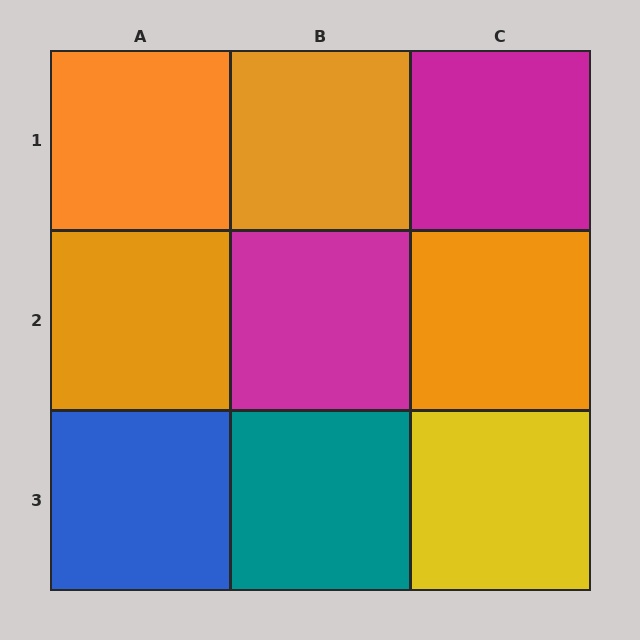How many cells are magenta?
2 cells are magenta.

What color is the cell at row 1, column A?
Orange.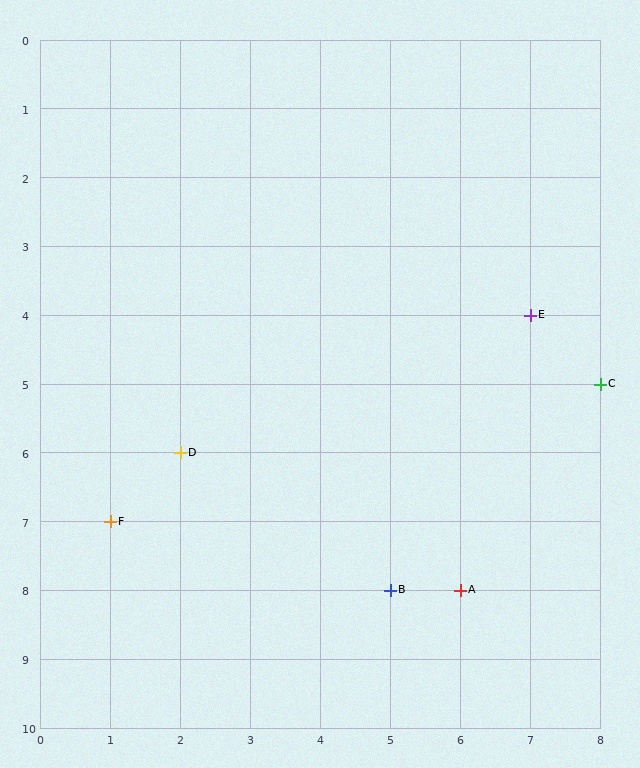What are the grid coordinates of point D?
Point D is at grid coordinates (2, 6).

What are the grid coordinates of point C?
Point C is at grid coordinates (8, 5).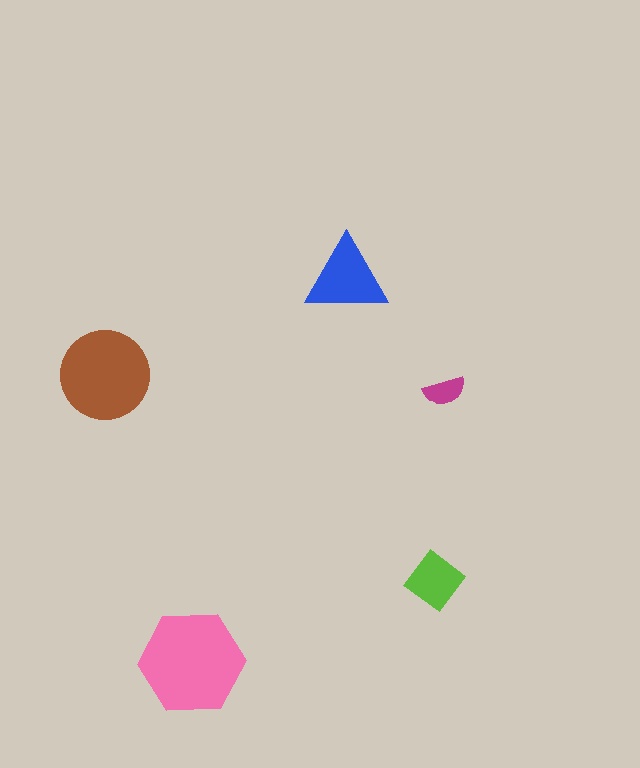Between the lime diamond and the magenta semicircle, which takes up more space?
The lime diamond.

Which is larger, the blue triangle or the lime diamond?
The blue triangle.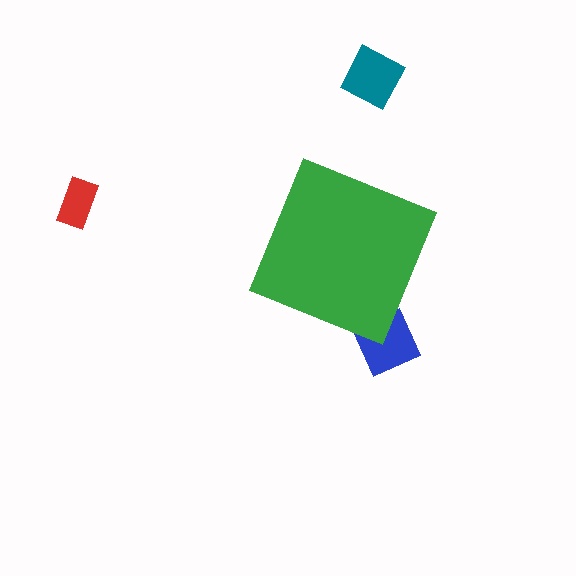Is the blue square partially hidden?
Yes, the blue square is partially hidden behind the green diamond.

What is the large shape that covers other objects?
A green diamond.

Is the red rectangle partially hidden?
No, the red rectangle is fully visible.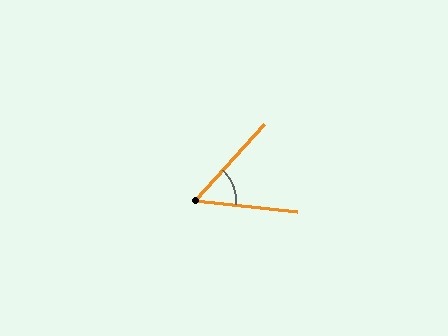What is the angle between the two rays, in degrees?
Approximately 54 degrees.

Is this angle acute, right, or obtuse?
It is acute.